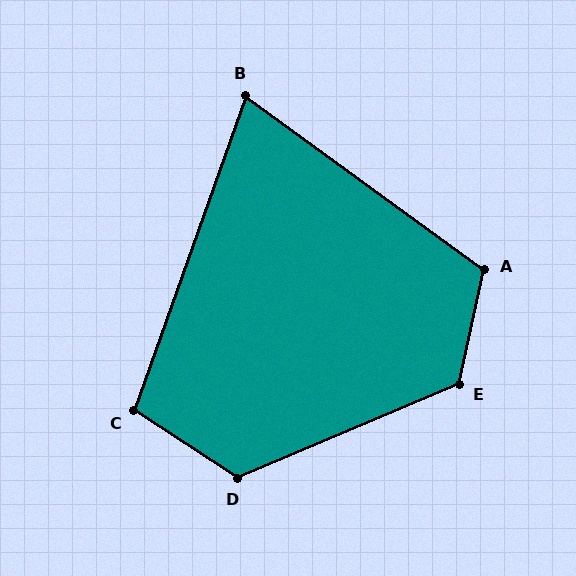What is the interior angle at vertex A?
Approximately 114 degrees (obtuse).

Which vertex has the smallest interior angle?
B, at approximately 74 degrees.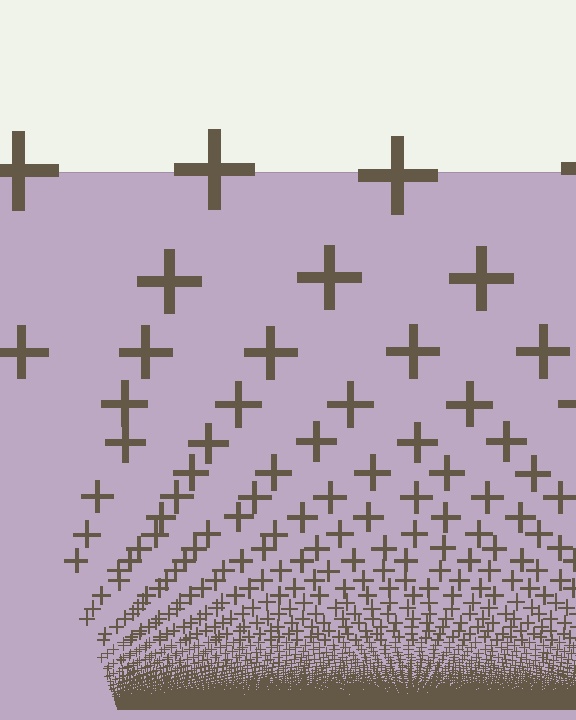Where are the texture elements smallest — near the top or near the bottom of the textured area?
Near the bottom.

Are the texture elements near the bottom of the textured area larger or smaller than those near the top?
Smaller. The gradient is inverted — elements near the bottom are smaller and denser.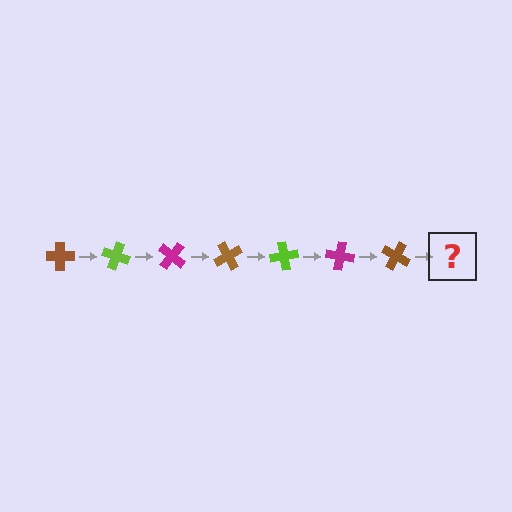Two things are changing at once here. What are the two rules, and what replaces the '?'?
The two rules are that it rotates 20 degrees each step and the color cycles through brown, lime, and magenta. The '?' should be a lime cross, rotated 140 degrees from the start.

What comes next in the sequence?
The next element should be a lime cross, rotated 140 degrees from the start.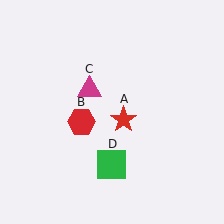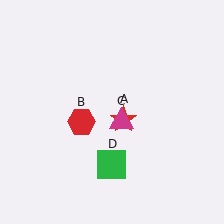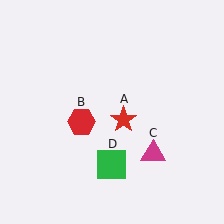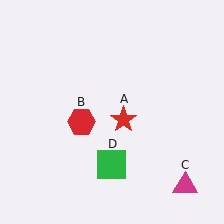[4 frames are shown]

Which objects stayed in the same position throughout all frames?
Red star (object A) and red hexagon (object B) and green square (object D) remained stationary.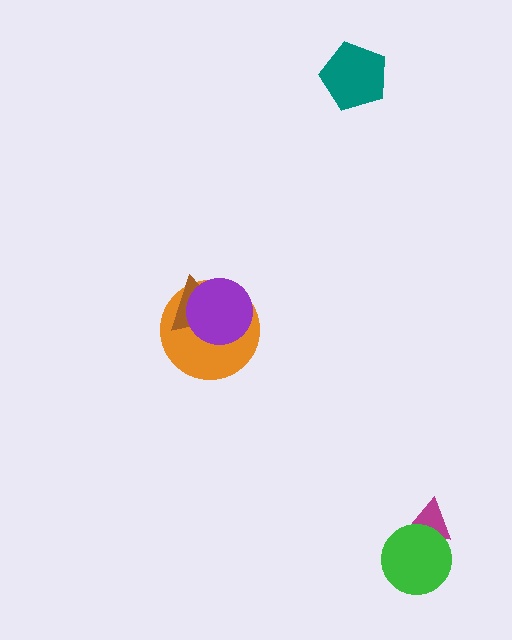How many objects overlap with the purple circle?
2 objects overlap with the purple circle.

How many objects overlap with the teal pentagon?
0 objects overlap with the teal pentagon.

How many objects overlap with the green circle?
1 object overlaps with the green circle.